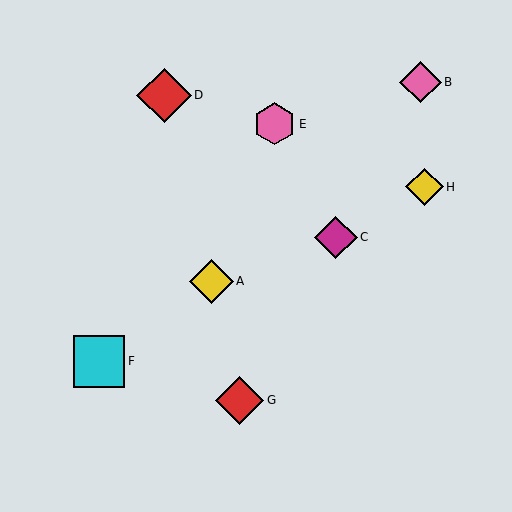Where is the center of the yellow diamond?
The center of the yellow diamond is at (211, 281).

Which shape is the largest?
The red diamond (labeled D) is the largest.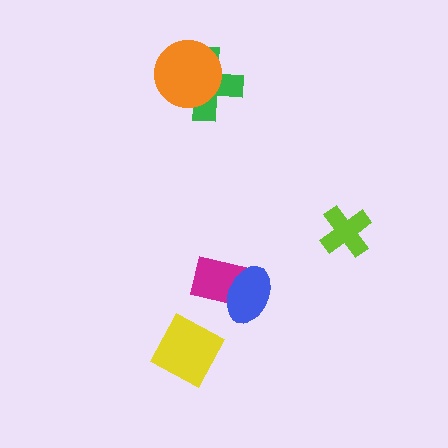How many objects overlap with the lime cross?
0 objects overlap with the lime cross.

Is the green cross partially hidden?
Yes, it is partially covered by another shape.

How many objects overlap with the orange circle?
1 object overlaps with the orange circle.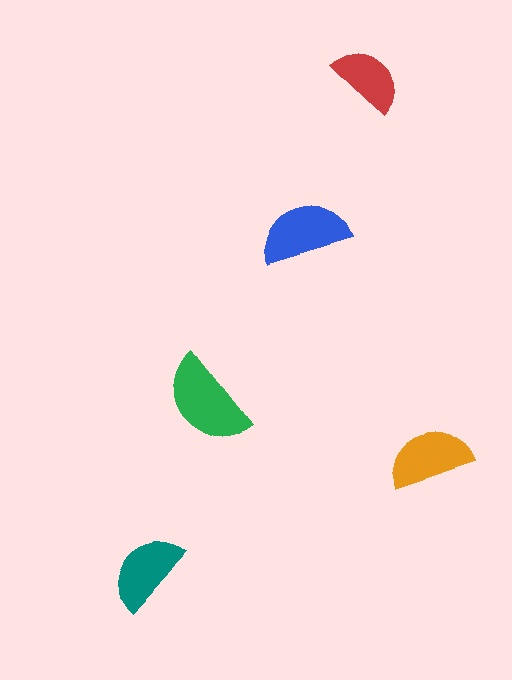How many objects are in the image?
There are 5 objects in the image.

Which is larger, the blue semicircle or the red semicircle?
The blue one.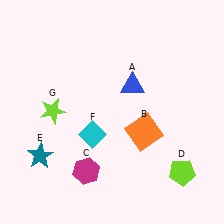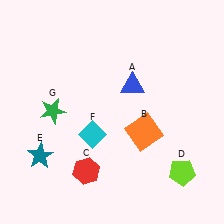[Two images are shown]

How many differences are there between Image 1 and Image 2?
There are 2 differences between the two images.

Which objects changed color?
C changed from magenta to red. G changed from lime to green.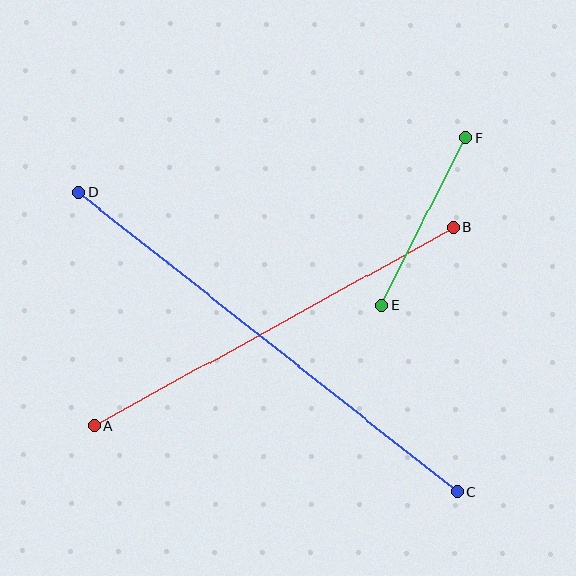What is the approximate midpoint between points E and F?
The midpoint is at approximately (424, 221) pixels.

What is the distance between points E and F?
The distance is approximately 187 pixels.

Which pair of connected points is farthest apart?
Points C and D are farthest apart.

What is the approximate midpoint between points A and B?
The midpoint is at approximately (274, 326) pixels.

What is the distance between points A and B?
The distance is approximately 411 pixels.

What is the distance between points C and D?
The distance is approximately 483 pixels.